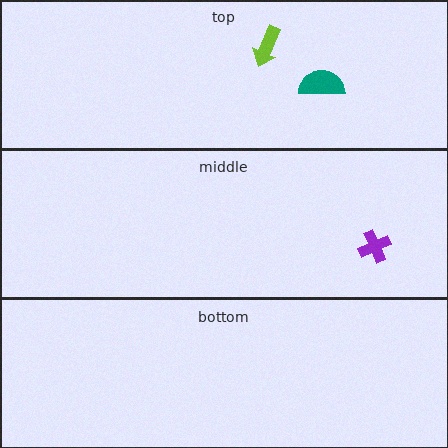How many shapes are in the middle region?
1.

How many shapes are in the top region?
2.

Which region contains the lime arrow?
The top region.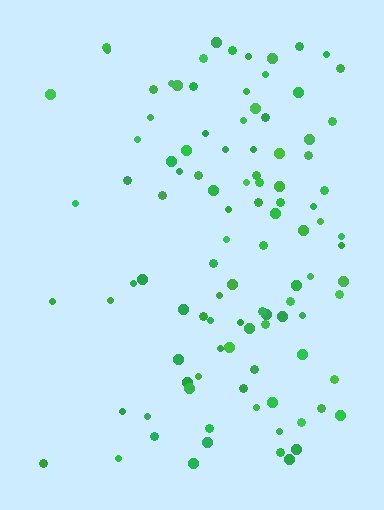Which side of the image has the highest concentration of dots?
The right.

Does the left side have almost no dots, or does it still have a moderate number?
Still a moderate number, just noticeably fewer than the right.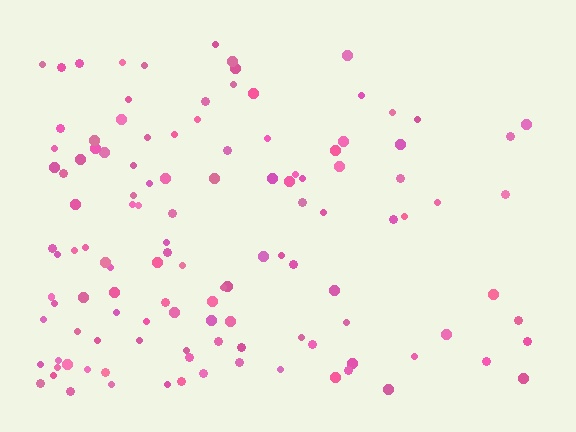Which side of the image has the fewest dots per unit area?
The right.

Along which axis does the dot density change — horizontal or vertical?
Horizontal.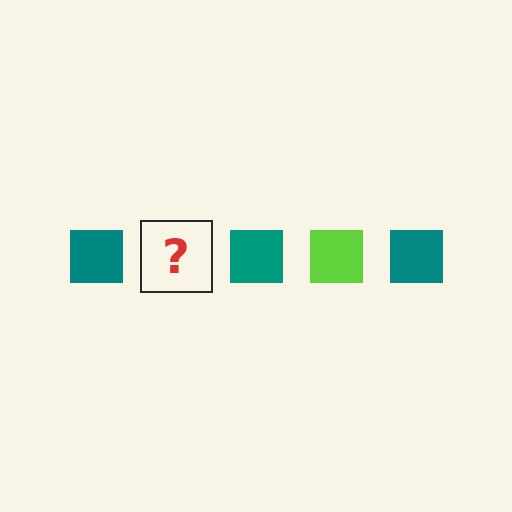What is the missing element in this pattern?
The missing element is a lime square.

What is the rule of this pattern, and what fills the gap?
The rule is that the pattern cycles through teal, lime squares. The gap should be filled with a lime square.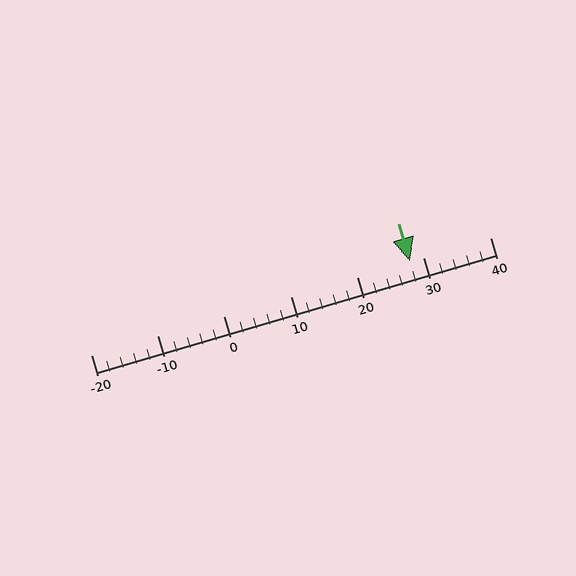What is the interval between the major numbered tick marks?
The major tick marks are spaced 10 units apart.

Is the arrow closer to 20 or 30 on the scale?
The arrow is closer to 30.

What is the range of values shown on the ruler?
The ruler shows values from -20 to 40.